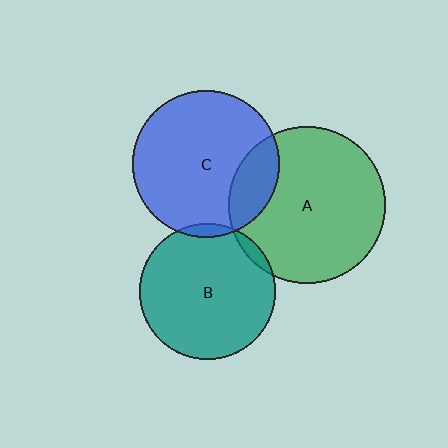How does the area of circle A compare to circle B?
Approximately 1.3 times.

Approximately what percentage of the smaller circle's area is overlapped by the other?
Approximately 5%.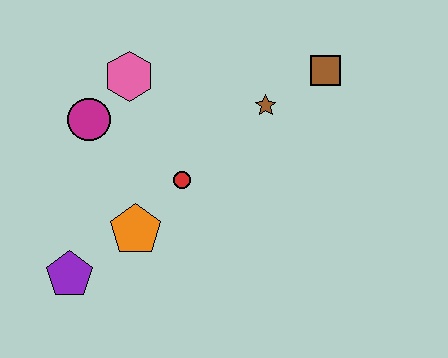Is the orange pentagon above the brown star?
No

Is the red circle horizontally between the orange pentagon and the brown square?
Yes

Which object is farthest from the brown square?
The purple pentagon is farthest from the brown square.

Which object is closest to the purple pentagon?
The orange pentagon is closest to the purple pentagon.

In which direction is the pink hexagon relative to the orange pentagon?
The pink hexagon is above the orange pentagon.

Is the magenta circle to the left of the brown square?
Yes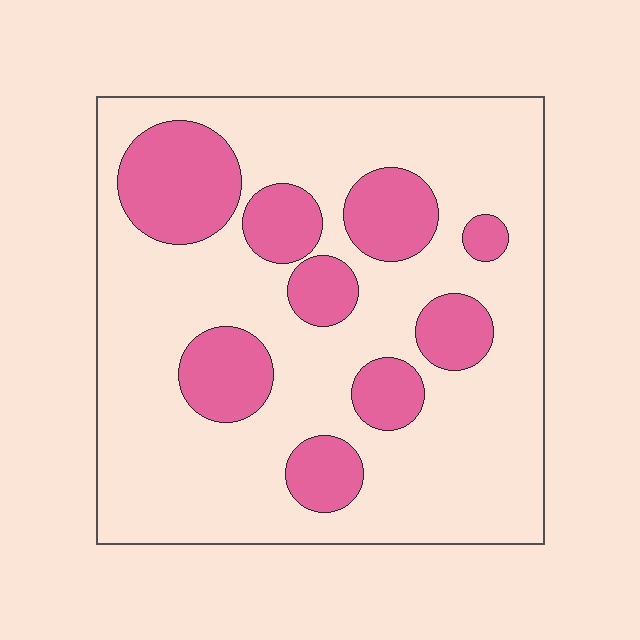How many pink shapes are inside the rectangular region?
9.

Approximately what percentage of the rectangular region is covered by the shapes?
Approximately 25%.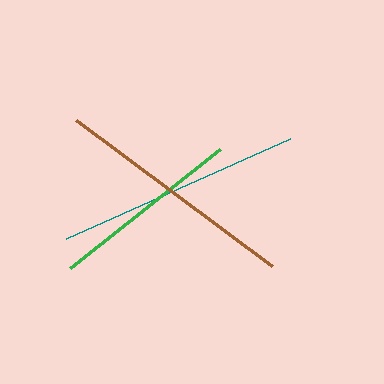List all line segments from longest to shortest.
From longest to shortest: teal, brown, green.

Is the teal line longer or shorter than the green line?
The teal line is longer than the green line.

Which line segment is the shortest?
The green line is the shortest at approximately 191 pixels.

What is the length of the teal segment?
The teal segment is approximately 246 pixels long.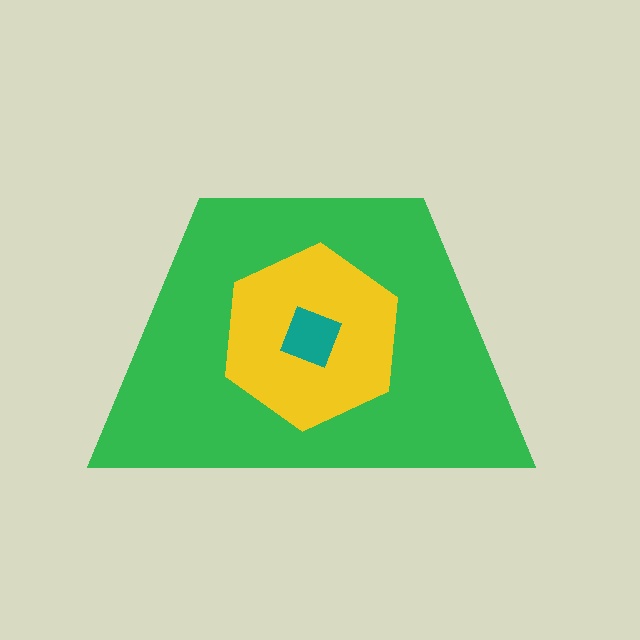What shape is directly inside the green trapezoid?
The yellow hexagon.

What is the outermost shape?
The green trapezoid.